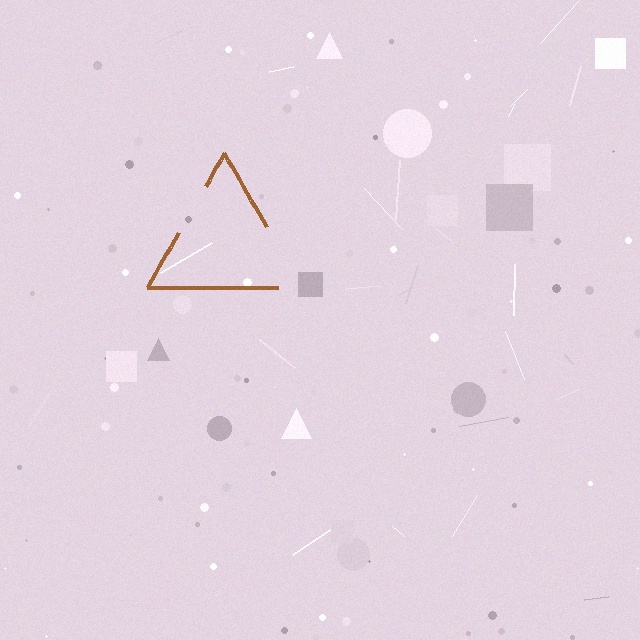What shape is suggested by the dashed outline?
The dashed outline suggests a triangle.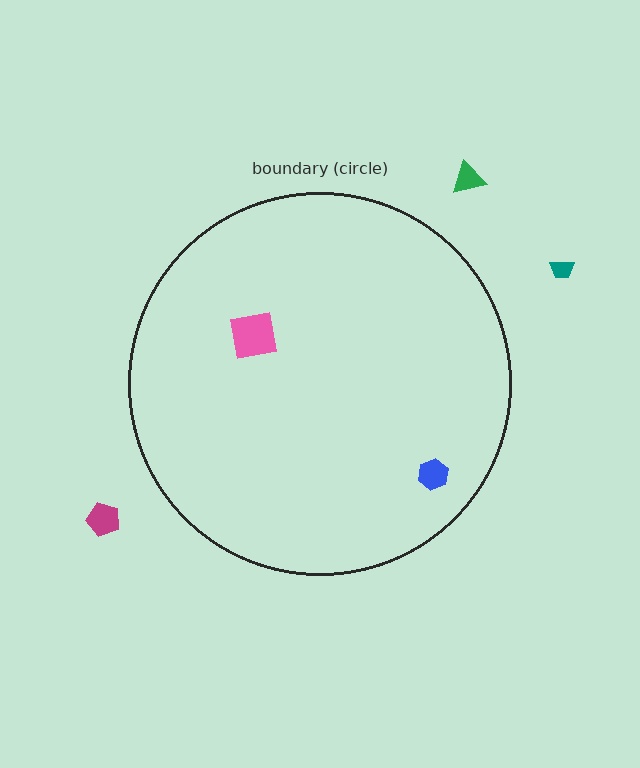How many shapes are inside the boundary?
2 inside, 3 outside.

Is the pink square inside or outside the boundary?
Inside.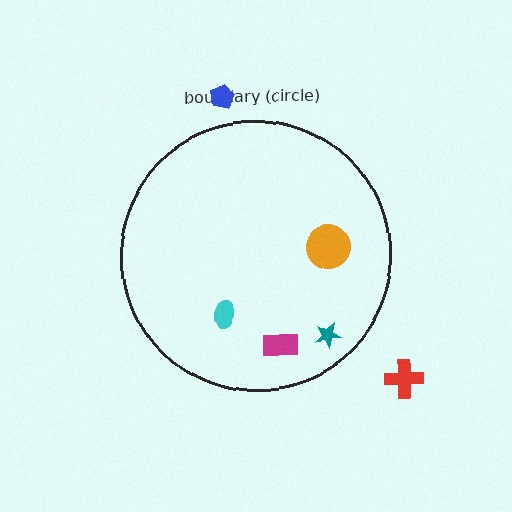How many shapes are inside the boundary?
4 inside, 2 outside.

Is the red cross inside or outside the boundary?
Outside.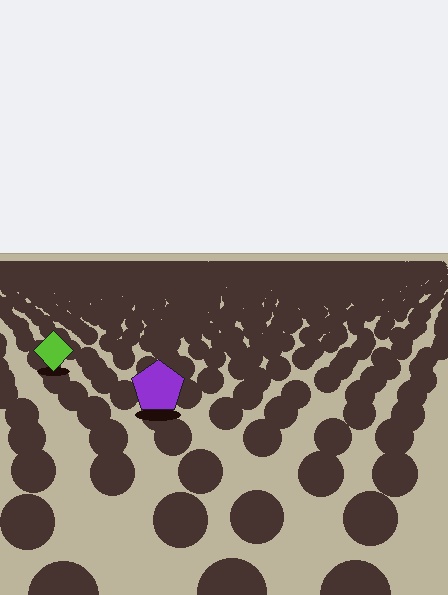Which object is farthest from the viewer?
The lime diamond is farthest from the viewer. It appears smaller and the ground texture around it is denser.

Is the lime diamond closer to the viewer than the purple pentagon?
No. The purple pentagon is closer — you can tell from the texture gradient: the ground texture is coarser near it.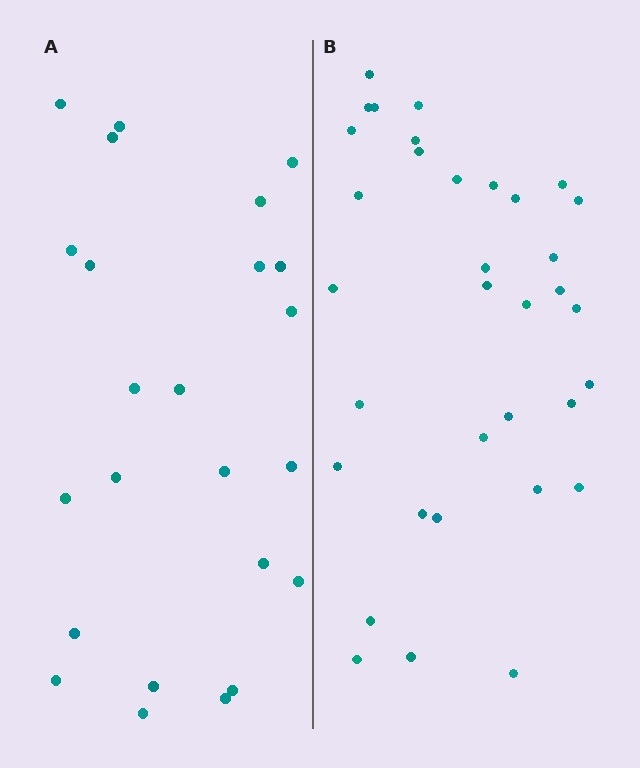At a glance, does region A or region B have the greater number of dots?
Region B (the right region) has more dots.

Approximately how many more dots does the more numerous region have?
Region B has roughly 10 or so more dots than region A.